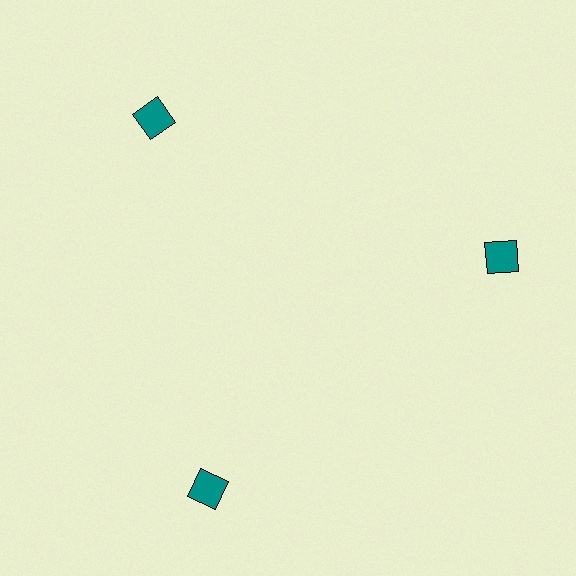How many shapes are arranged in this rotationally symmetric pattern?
There are 3 shapes, arranged in 3 groups of 1.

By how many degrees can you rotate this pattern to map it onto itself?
The pattern maps onto itself every 120 degrees of rotation.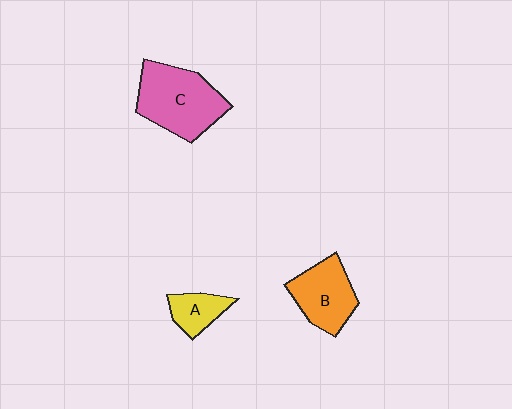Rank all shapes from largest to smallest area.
From largest to smallest: C (pink), B (orange), A (yellow).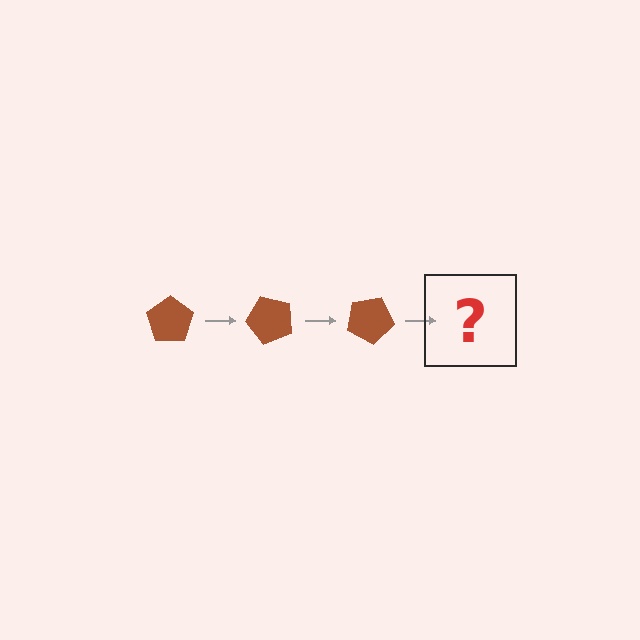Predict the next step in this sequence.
The next step is a brown pentagon rotated 150 degrees.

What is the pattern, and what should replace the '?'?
The pattern is that the pentagon rotates 50 degrees each step. The '?' should be a brown pentagon rotated 150 degrees.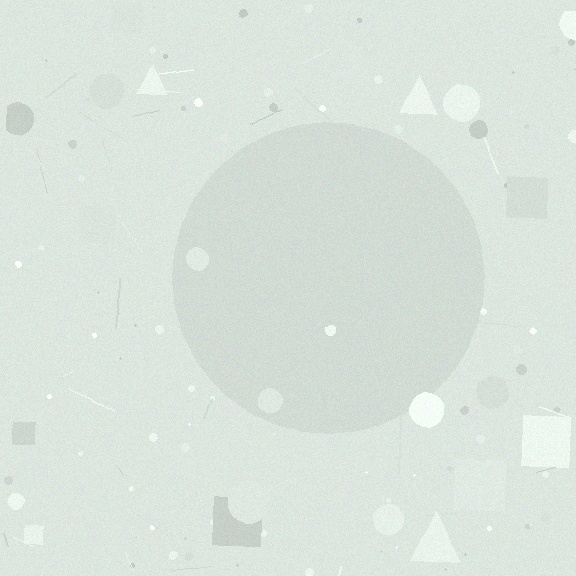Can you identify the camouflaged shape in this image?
The camouflaged shape is a circle.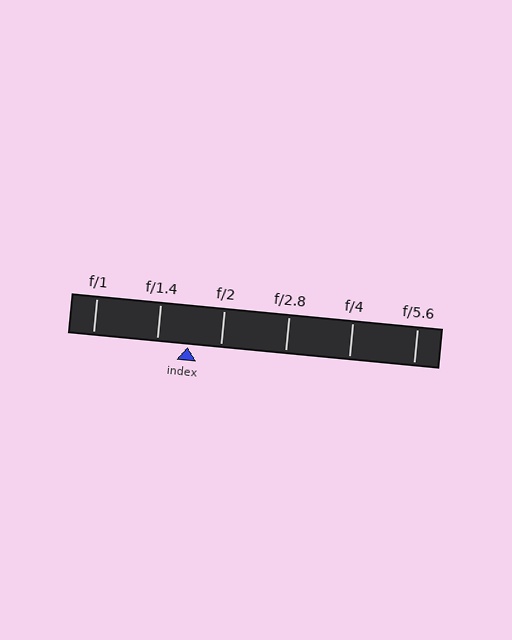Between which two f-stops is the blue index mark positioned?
The index mark is between f/1.4 and f/2.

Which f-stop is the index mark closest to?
The index mark is closest to f/1.4.